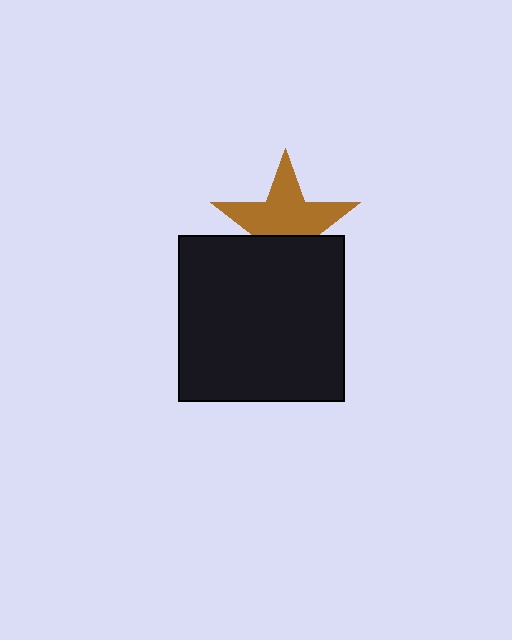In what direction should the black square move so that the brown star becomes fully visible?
The black square should move down. That is the shortest direction to clear the overlap and leave the brown star fully visible.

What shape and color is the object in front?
The object in front is a black square.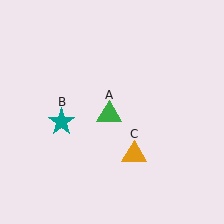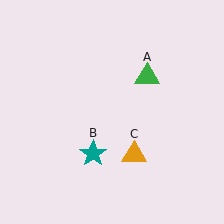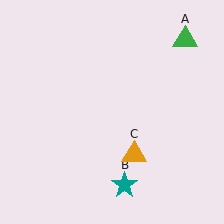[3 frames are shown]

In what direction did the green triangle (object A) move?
The green triangle (object A) moved up and to the right.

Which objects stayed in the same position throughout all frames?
Orange triangle (object C) remained stationary.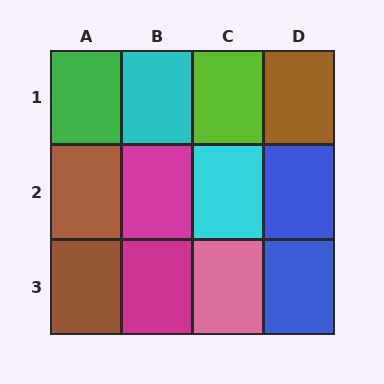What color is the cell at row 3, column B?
Magenta.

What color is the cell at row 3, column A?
Brown.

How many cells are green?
1 cell is green.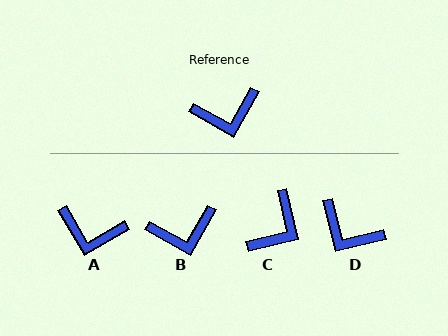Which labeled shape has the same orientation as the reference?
B.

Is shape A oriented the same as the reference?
No, it is off by about 30 degrees.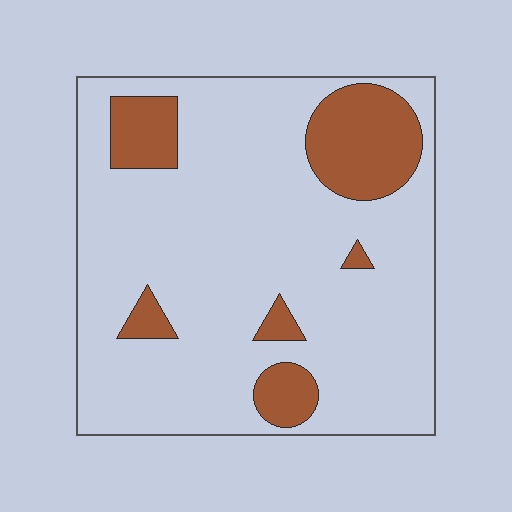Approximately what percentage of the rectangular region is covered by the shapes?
Approximately 20%.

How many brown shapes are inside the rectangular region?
6.